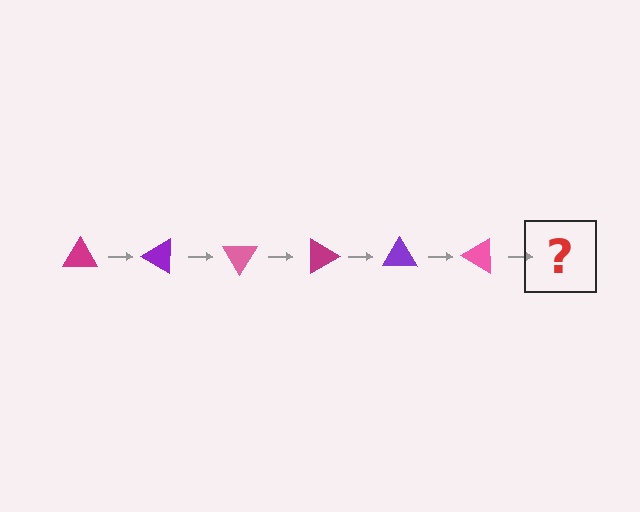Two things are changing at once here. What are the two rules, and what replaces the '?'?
The two rules are that it rotates 30 degrees each step and the color cycles through magenta, purple, and pink. The '?' should be a magenta triangle, rotated 180 degrees from the start.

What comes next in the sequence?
The next element should be a magenta triangle, rotated 180 degrees from the start.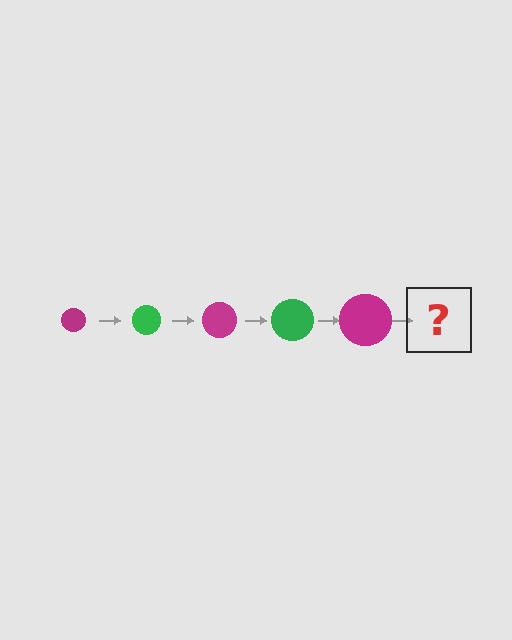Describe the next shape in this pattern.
It should be a green circle, larger than the previous one.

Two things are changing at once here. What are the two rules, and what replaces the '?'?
The two rules are that the circle grows larger each step and the color cycles through magenta and green. The '?' should be a green circle, larger than the previous one.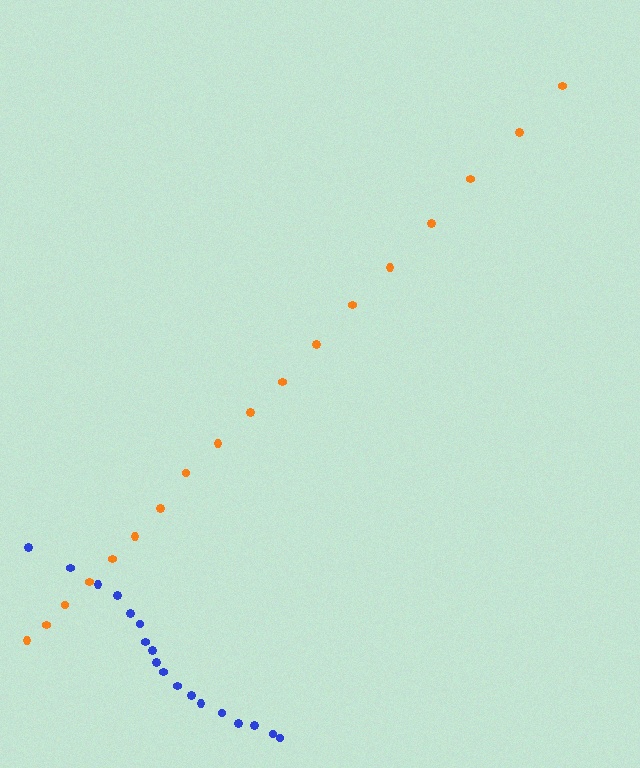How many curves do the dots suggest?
There are 2 distinct paths.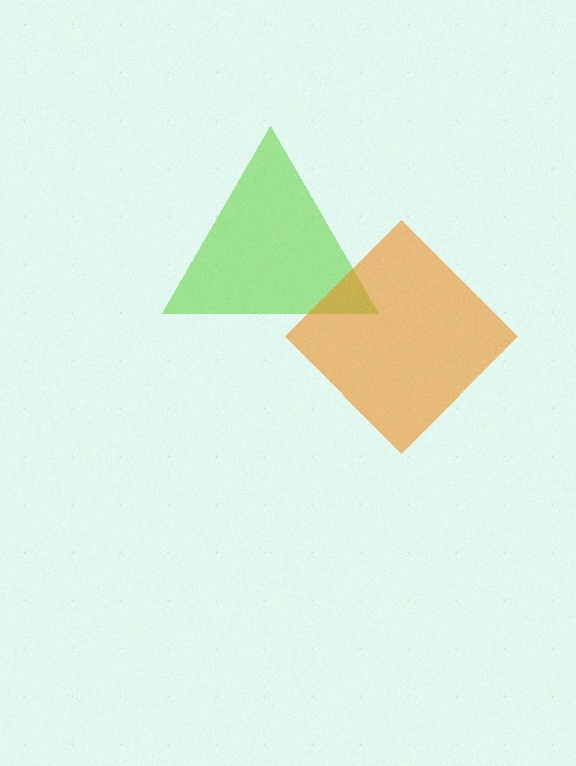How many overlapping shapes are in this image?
There are 2 overlapping shapes in the image.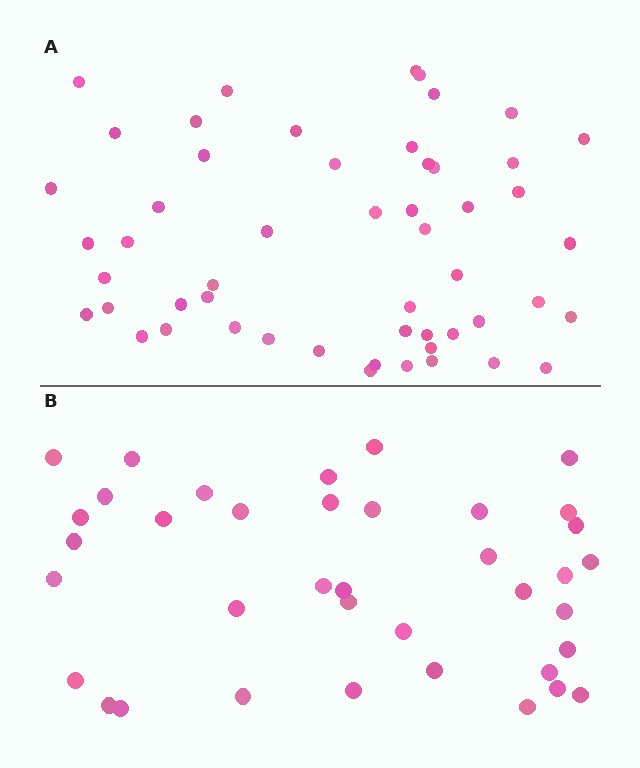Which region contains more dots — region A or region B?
Region A (the top region) has more dots.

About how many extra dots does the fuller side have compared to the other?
Region A has approximately 15 more dots than region B.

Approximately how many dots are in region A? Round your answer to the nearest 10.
About 50 dots. (The exact count is 53, which rounds to 50.)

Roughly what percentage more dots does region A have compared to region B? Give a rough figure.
About 40% more.